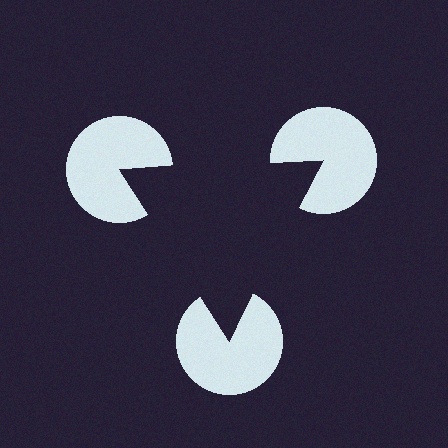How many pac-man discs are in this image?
There are 3 — one at each vertex of the illusory triangle.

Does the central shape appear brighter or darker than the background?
It typically appears slightly darker than the background, even though no actual brightness change is drawn.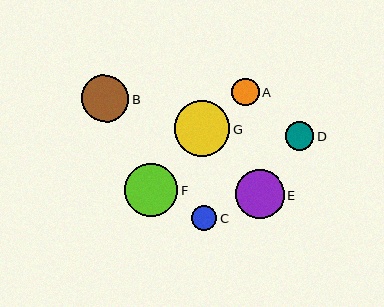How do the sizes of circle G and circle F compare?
Circle G and circle F are approximately the same size.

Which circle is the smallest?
Circle C is the smallest with a size of approximately 26 pixels.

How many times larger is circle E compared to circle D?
Circle E is approximately 1.7 times the size of circle D.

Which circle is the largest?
Circle G is the largest with a size of approximately 56 pixels.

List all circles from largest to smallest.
From largest to smallest: G, F, E, B, D, A, C.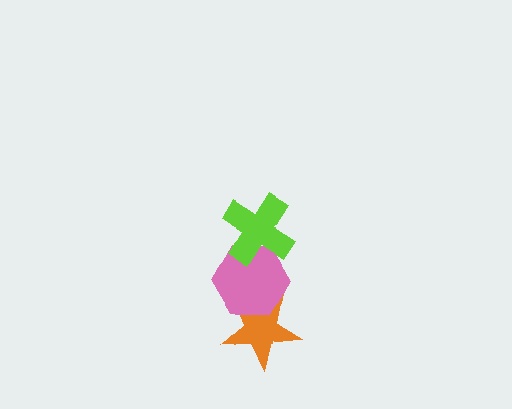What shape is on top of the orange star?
The pink hexagon is on top of the orange star.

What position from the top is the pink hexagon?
The pink hexagon is 2nd from the top.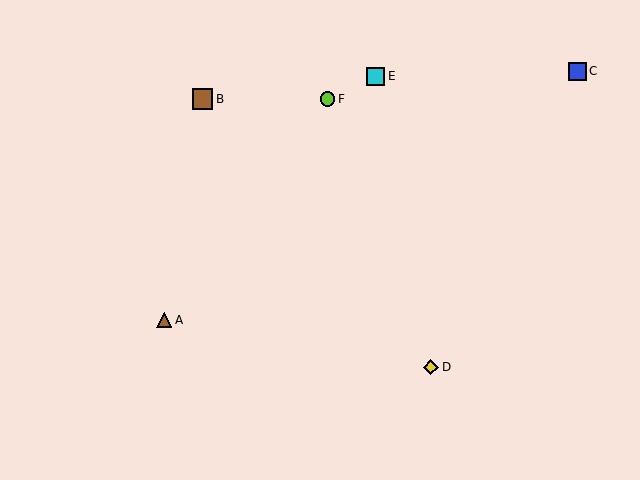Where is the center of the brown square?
The center of the brown square is at (203, 99).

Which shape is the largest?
The brown square (labeled B) is the largest.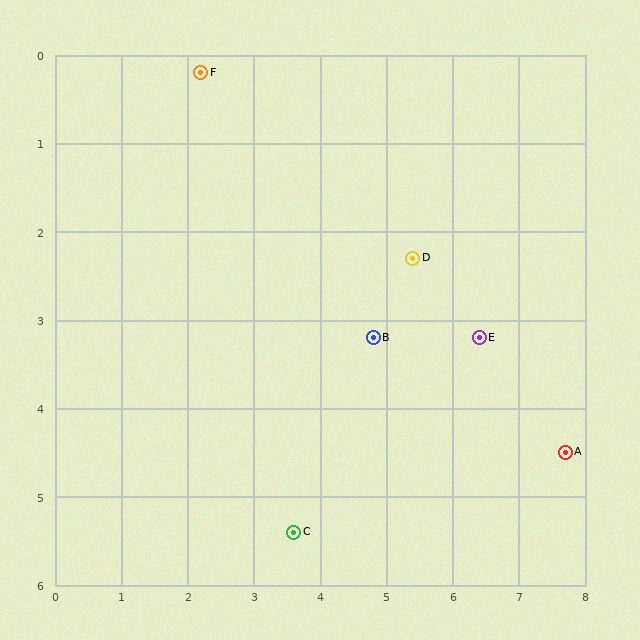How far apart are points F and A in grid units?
Points F and A are about 7.0 grid units apart.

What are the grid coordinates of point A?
Point A is at approximately (7.7, 4.5).